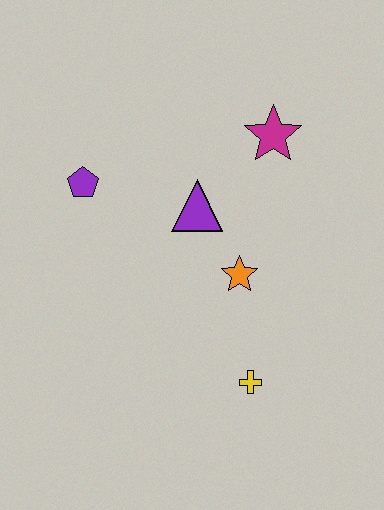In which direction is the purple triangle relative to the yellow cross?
The purple triangle is above the yellow cross.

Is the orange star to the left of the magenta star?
Yes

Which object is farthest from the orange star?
The purple pentagon is farthest from the orange star.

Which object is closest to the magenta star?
The purple triangle is closest to the magenta star.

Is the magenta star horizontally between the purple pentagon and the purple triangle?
No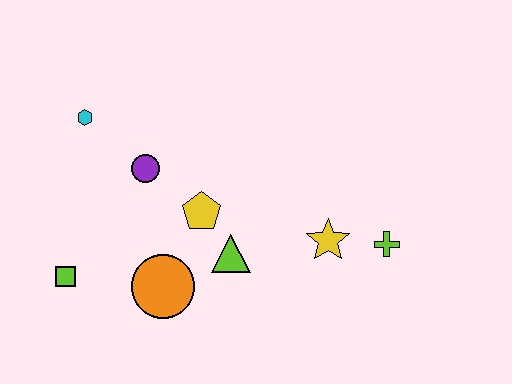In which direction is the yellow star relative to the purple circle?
The yellow star is to the right of the purple circle.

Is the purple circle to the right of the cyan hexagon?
Yes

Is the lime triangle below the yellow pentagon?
Yes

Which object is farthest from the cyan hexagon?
The lime cross is farthest from the cyan hexagon.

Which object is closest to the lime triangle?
The yellow pentagon is closest to the lime triangle.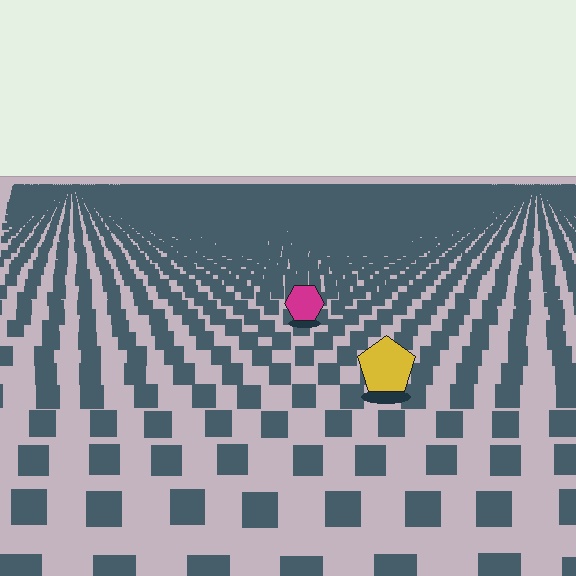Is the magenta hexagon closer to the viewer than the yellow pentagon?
No. The yellow pentagon is closer — you can tell from the texture gradient: the ground texture is coarser near it.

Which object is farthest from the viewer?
The magenta hexagon is farthest from the viewer. It appears smaller and the ground texture around it is denser.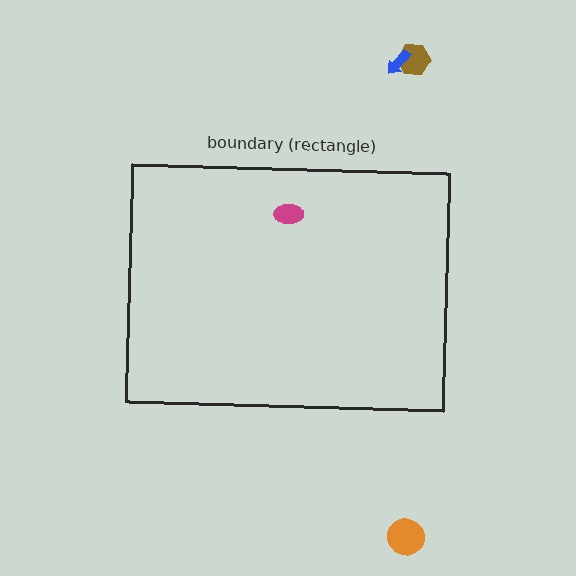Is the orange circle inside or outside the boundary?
Outside.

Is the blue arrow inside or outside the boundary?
Outside.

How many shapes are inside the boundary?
1 inside, 3 outside.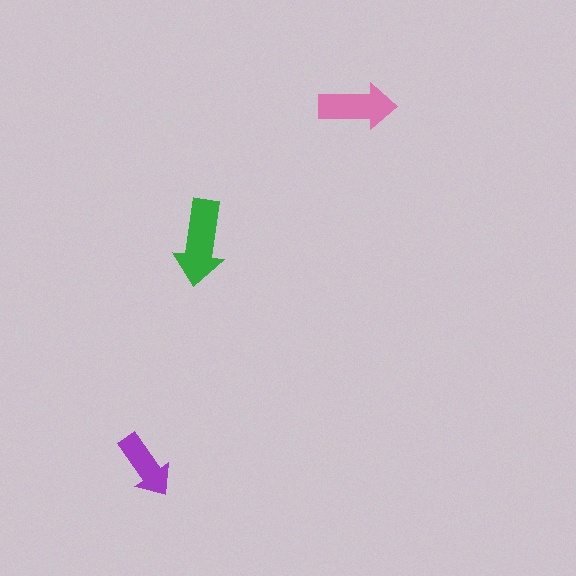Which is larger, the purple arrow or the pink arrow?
The pink one.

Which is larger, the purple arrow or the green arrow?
The green one.